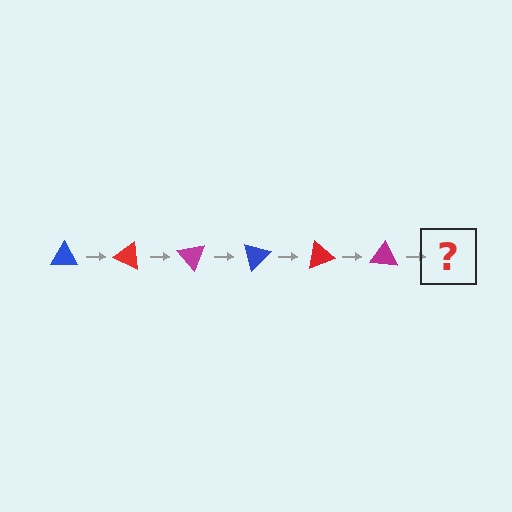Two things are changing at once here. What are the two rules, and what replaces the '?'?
The two rules are that it rotates 25 degrees each step and the color cycles through blue, red, and magenta. The '?' should be a blue triangle, rotated 150 degrees from the start.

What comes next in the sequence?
The next element should be a blue triangle, rotated 150 degrees from the start.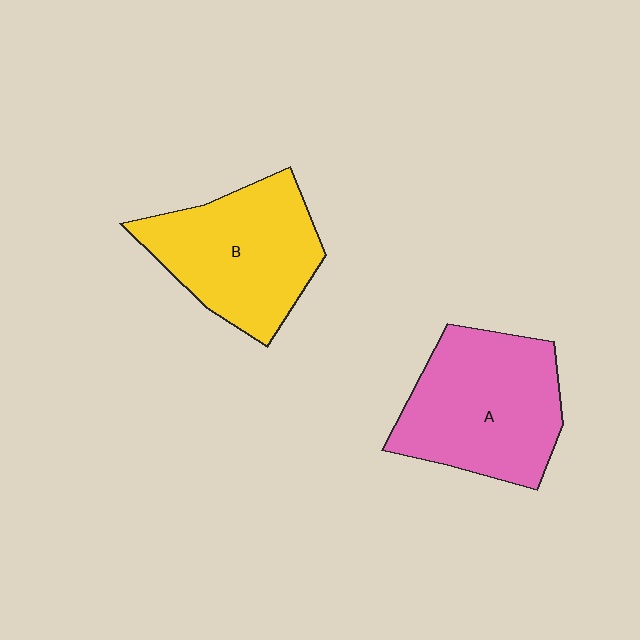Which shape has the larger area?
Shape A (pink).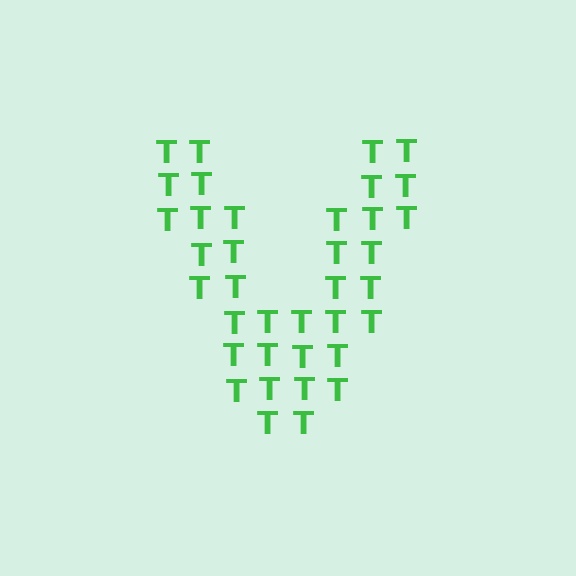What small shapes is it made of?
It is made of small letter T's.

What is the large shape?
The large shape is the letter V.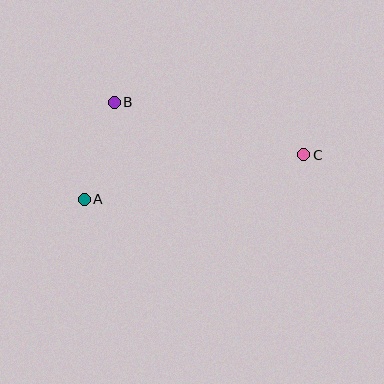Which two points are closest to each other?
Points A and B are closest to each other.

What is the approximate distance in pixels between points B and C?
The distance between B and C is approximately 197 pixels.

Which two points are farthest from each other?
Points A and C are farthest from each other.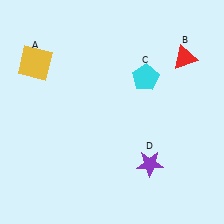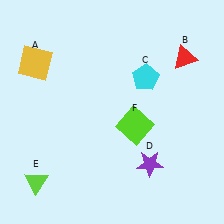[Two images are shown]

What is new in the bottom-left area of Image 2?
A lime triangle (E) was added in the bottom-left area of Image 2.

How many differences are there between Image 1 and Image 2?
There are 2 differences between the two images.